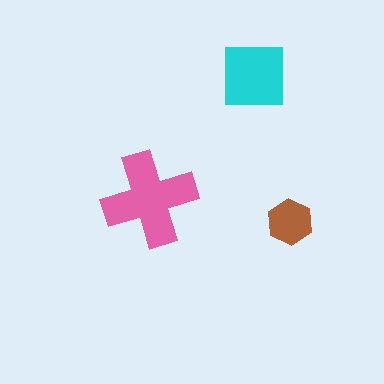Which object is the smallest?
The brown hexagon.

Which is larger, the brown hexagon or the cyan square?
The cyan square.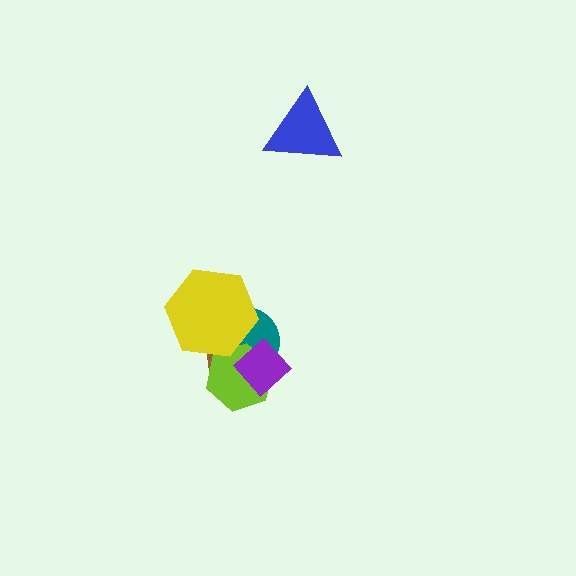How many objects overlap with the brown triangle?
4 objects overlap with the brown triangle.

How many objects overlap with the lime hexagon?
4 objects overlap with the lime hexagon.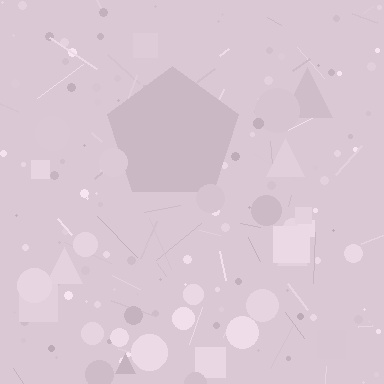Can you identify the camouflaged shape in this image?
The camouflaged shape is a pentagon.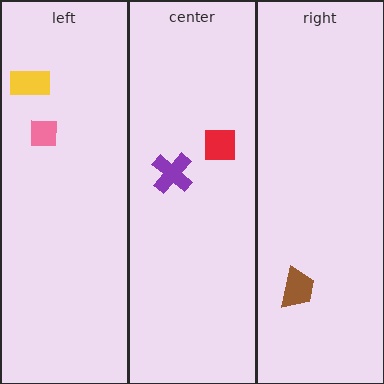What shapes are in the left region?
The yellow rectangle, the pink square.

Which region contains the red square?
The center region.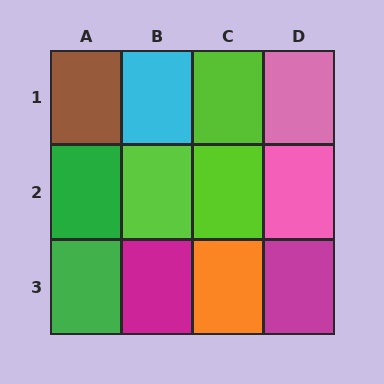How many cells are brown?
1 cell is brown.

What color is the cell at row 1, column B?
Cyan.